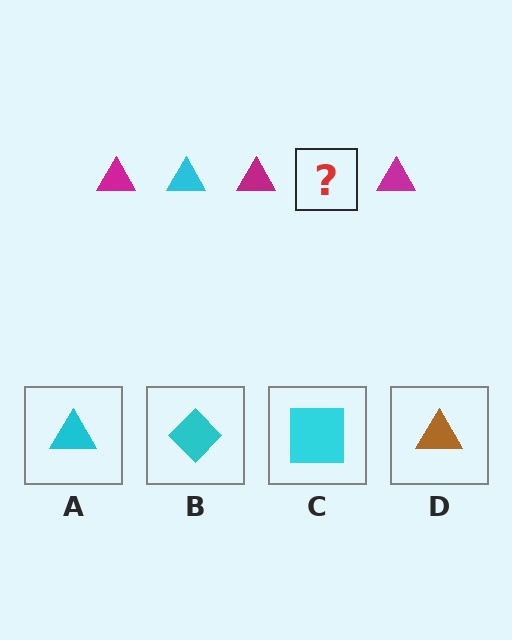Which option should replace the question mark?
Option A.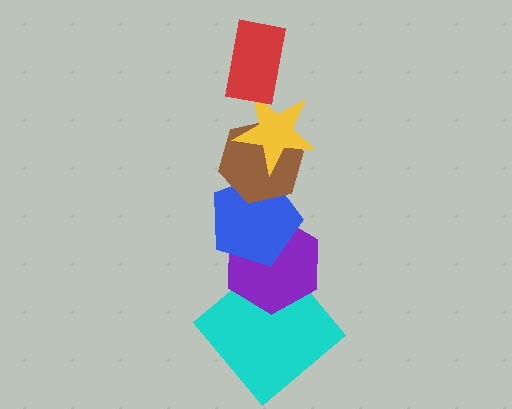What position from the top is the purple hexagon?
The purple hexagon is 5th from the top.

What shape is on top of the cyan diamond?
The purple hexagon is on top of the cyan diamond.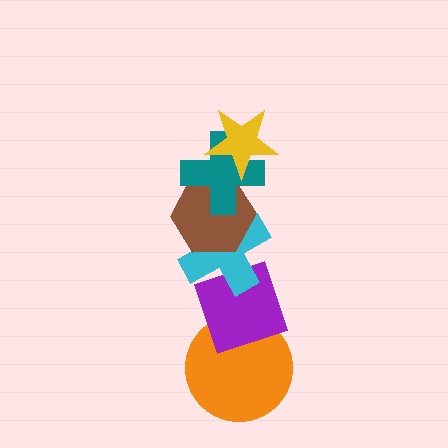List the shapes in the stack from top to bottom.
From top to bottom: the yellow star, the teal cross, the brown hexagon, the cyan cross, the purple diamond, the orange circle.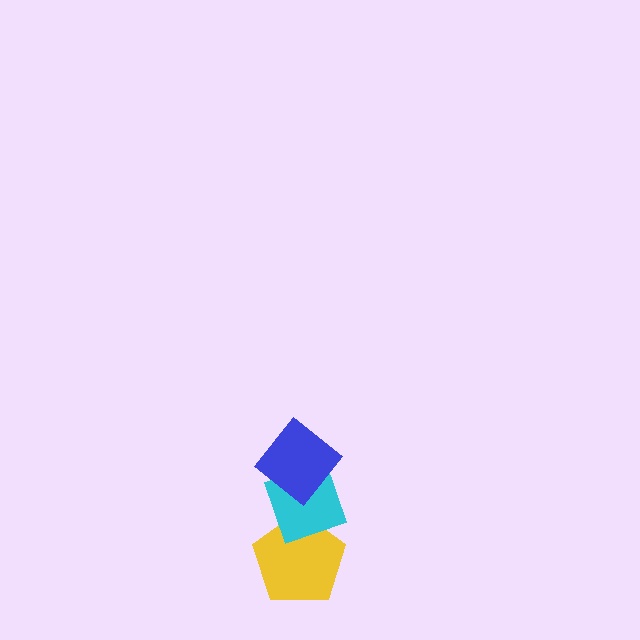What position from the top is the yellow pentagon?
The yellow pentagon is 3rd from the top.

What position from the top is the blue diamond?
The blue diamond is 1st from the top.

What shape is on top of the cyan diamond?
The blue diamond is on top of the cyan diamond.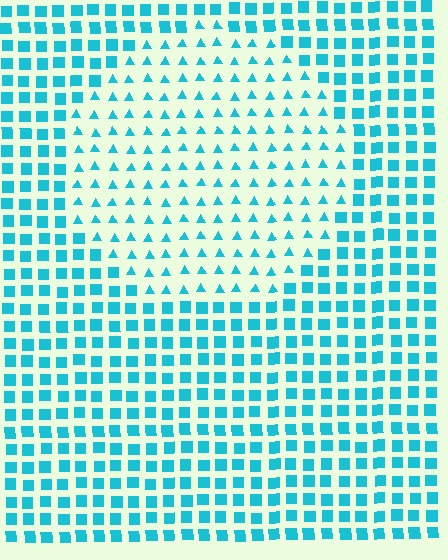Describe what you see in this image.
The image is filled with small cyan elements arranged in a uniform grid. A circle-shaped region contains triangles, while the surrounding area contains squares. The boundary is defined purely by the change in element shape.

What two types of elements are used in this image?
The image uses triangles inside the circle region and squares outside it.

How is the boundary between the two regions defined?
The boundary is defined by a change in element shape: triangles inside vs. squares outside. All elements share the same color and spacing.